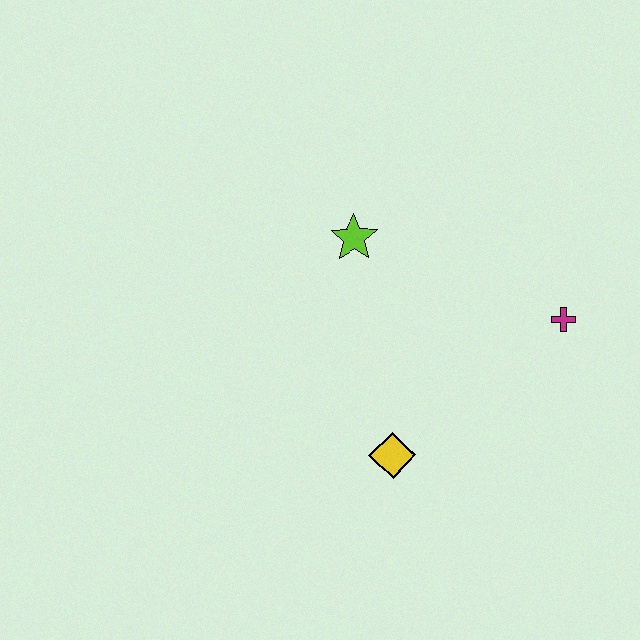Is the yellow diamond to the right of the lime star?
Yes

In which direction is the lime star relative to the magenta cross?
The lime star is to the left of the magenta cross.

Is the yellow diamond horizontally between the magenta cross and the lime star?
Yes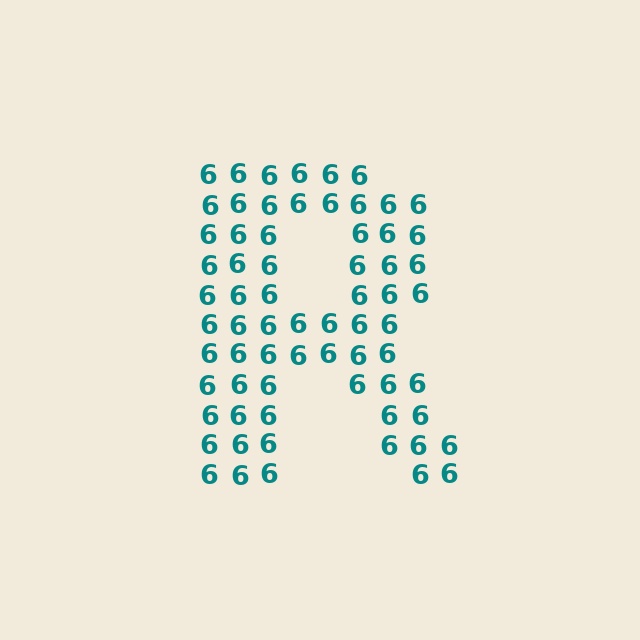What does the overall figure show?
The overall figure shows the letter R.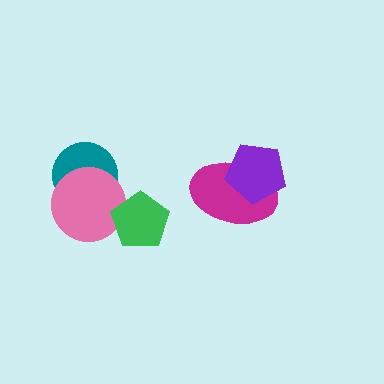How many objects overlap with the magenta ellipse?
1 object overlaps with the magenta ellipse.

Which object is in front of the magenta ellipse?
The purple pentagon is in front of the magenta ellipse.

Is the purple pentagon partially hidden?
No, no other shape covers it.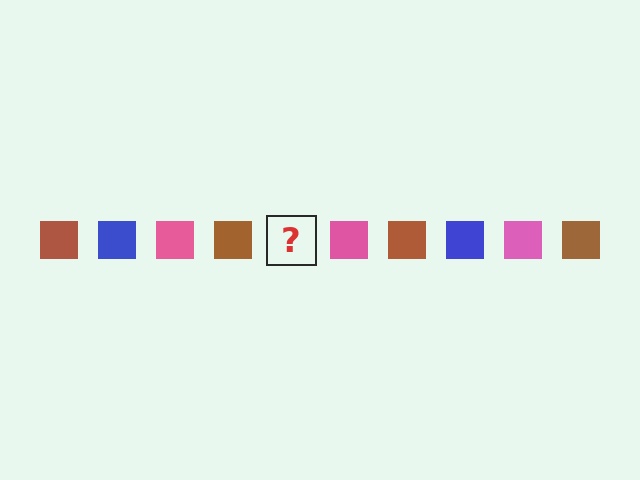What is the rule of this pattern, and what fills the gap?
The rule is that the pattern cycles through brown, blue, pink squares. The gap should be filled with a blue square.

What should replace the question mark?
The question mark should be replaced with a blue square.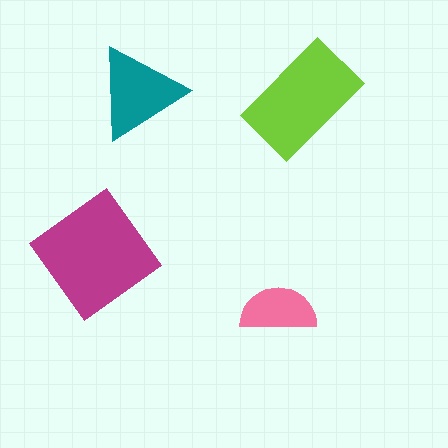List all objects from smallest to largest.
The pink semicircle, the teal triangle, the lime rectangle, the magenta diamond.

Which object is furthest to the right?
The lime rectangle is rightmost.